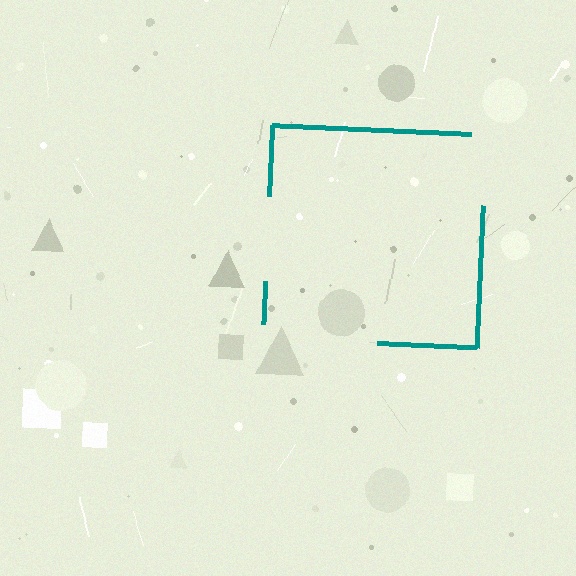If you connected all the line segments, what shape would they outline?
They would outline a square.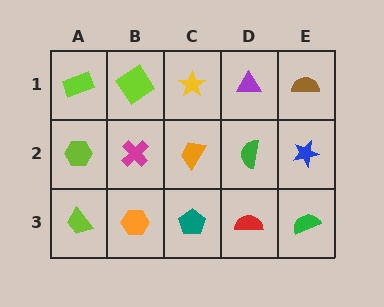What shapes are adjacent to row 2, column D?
A purple triangle (row 1, column D), a red semicircle (row 3, column D), an orange trapezoid (row 2, column C), a blue star (row 2, column E).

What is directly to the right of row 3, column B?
A teal pentagon.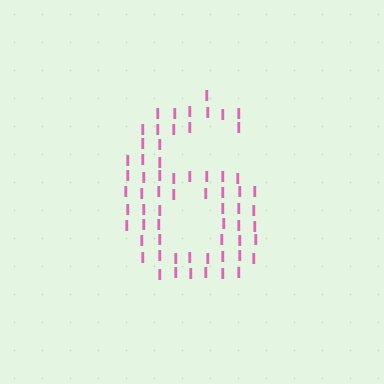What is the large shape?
The large shape is the digit 6.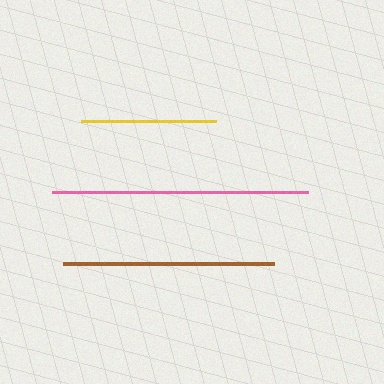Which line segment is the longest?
The pink line is the longest at approximately 256 pixels.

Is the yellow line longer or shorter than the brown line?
The brown line is longer than the yellow line.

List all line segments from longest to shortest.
From longest to shortest: pink, brown, yellow.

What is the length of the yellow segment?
The yellow segment is approximately 135 pixels long.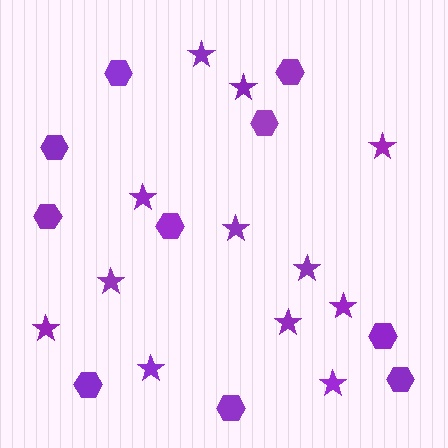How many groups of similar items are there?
There are 2 groups: one group of hexagons (10) and one group of stars (12).